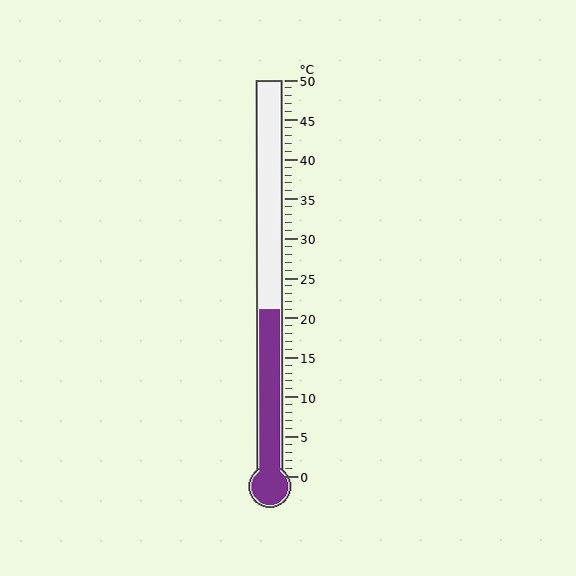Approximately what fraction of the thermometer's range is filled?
The thermometer is filled to approximately 40% of its range.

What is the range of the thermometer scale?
The thermometer scale ranges from 0°C to 50°C.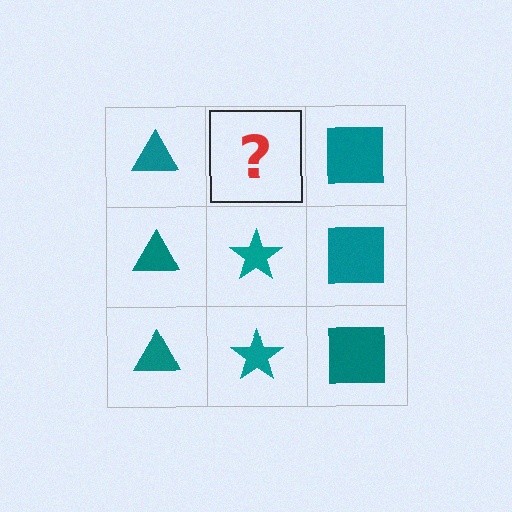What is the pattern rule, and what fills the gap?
The rule is that each column has a consistent shape. The gap should be filled with a teal star.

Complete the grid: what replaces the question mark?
The question mark should be replaced with a teal star.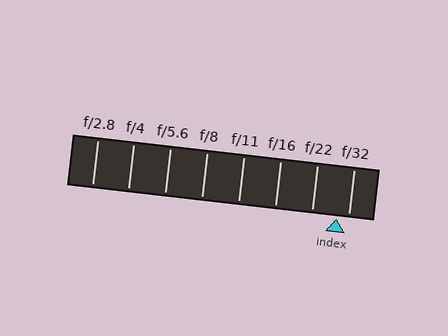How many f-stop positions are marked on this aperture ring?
There are 8 f-stop positions marked.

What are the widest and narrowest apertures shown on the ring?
The widest aperture shown is f/2.8 and the narrowest is f/32.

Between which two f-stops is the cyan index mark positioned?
The index mark is between f/22 and f/32.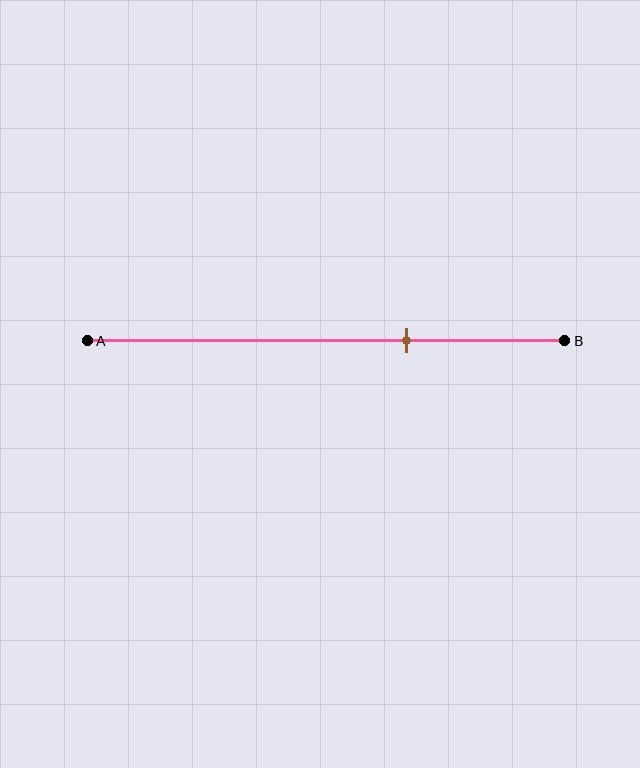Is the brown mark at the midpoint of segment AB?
No, the mark is at about 65% from A, not at the 50% midpoint.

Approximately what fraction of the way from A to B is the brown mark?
The brown mark is approximately 65% of the way from A to B.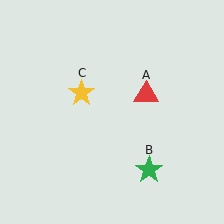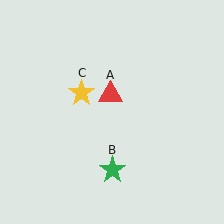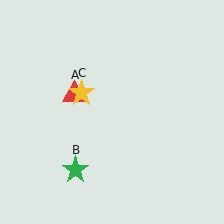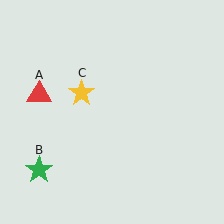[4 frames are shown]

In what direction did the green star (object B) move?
The green star (object B) moved left.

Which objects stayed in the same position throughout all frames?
Yellow star (object C) remained stationary.